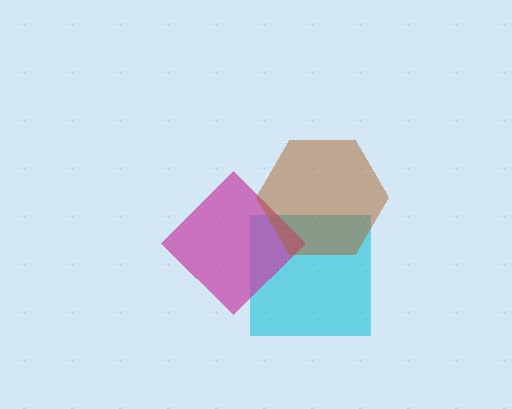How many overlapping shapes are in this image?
There are 3 overlapping shapes in the image.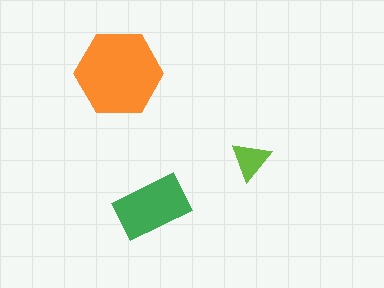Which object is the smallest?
The lime triangle.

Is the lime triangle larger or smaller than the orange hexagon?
Smaller.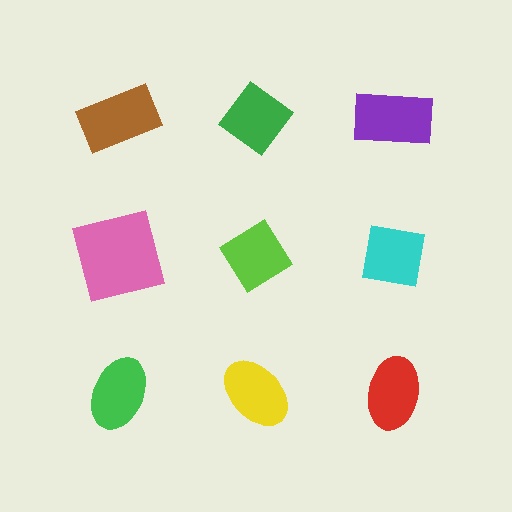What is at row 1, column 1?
A brown rectangle.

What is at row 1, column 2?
A green diamond.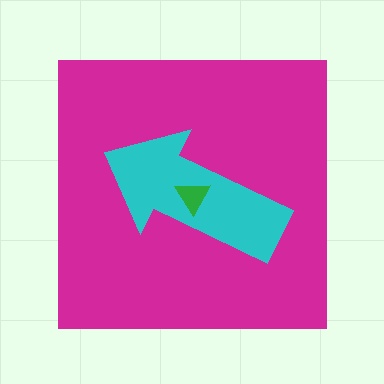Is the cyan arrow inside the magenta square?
Yes.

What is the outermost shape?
The magenta square.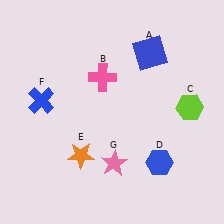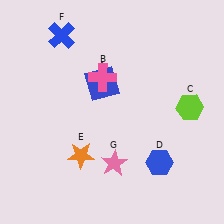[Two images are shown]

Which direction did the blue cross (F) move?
The blue cross (F) moved up.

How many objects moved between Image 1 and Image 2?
2 objects moved between the two images.